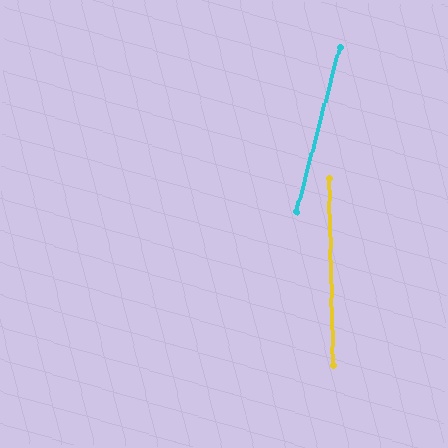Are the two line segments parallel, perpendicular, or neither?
Neither parallel nor perpendicular — they differ by about 16°.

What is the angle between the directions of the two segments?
Approximately 16 degrees.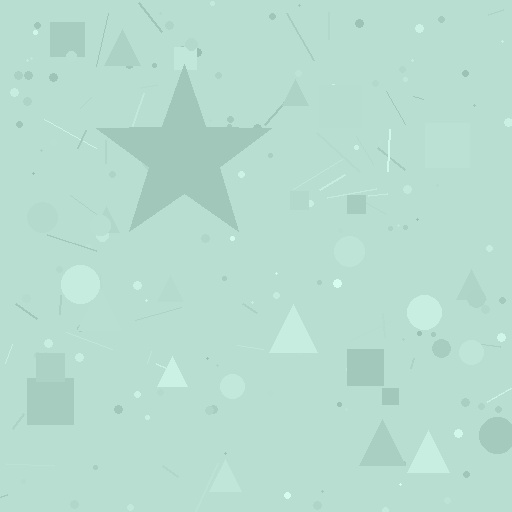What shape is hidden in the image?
A star is hidden in the image.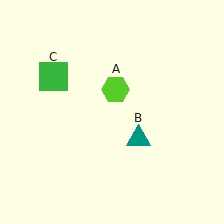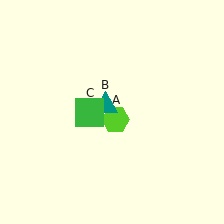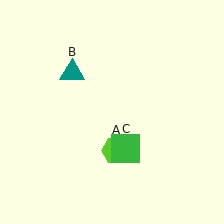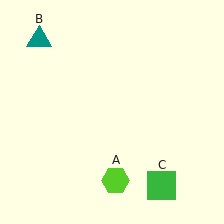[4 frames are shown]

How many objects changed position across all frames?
3 objects changed position: lime hexagon (object A), teal triangle (object B), green square (object C).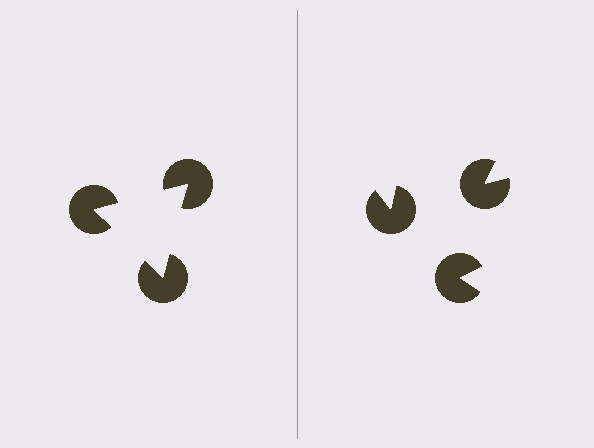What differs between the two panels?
The pac-man discs are positioned identically on both sides; only the wedge orientations differ. On the left they align to a triangle; on the right they are misaligned.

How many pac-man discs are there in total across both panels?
6 — 3 on each side.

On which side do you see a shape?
An illusory triangle appears on the left side. On the right side the wedge cuts are rotated, so no coherent shape forms.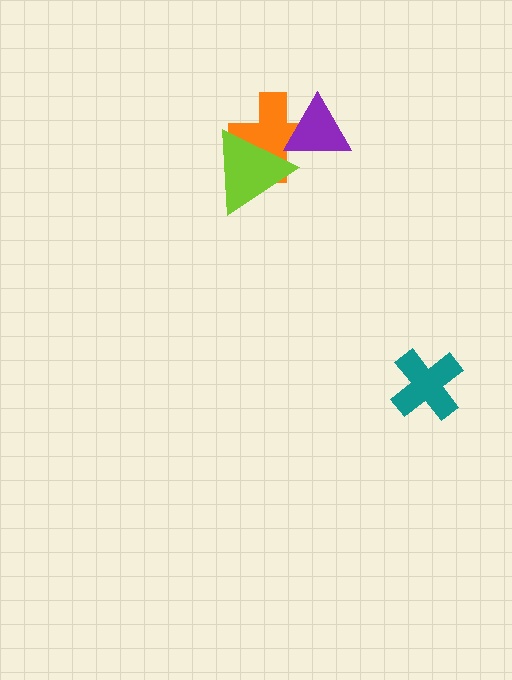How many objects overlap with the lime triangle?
2 objects overlap with the lime triangle.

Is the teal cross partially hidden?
No, no other shape covers it.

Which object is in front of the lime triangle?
The purple triangle is in front of the lime triangle.